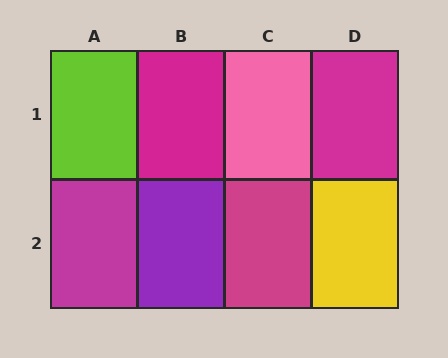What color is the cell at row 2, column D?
Yellow.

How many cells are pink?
1 cell is pink.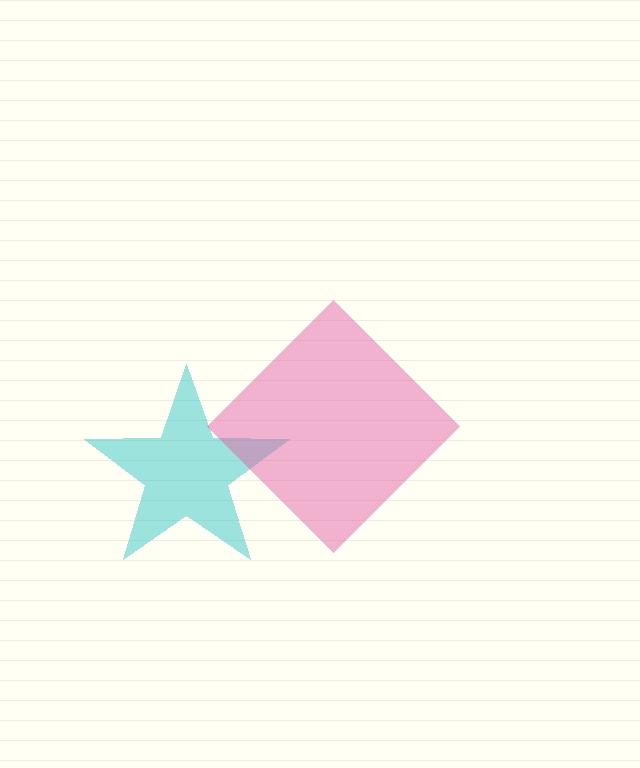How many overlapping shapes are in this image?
There are 2 overlapping shapes in the image.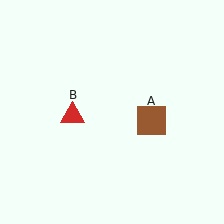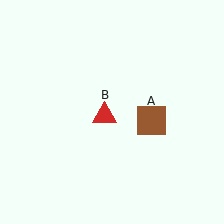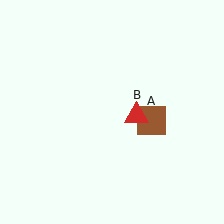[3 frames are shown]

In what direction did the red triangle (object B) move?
The red triangle (object B) moved right.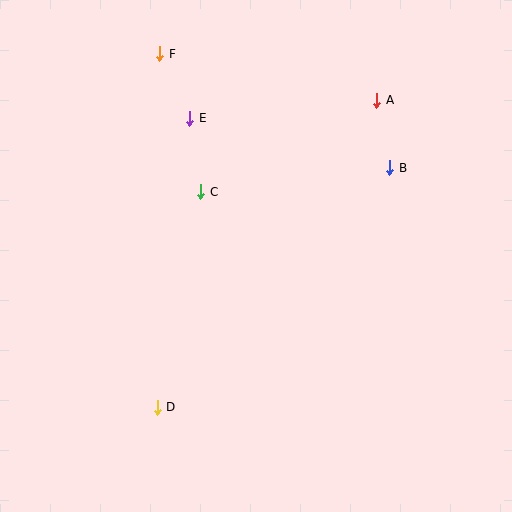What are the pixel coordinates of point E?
Point E is at (190, 118).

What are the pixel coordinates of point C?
Point C is at (201, 192).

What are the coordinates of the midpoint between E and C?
The midpoint between E and C is at (195, 155).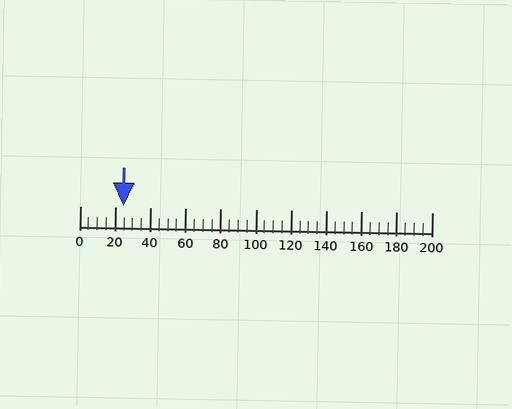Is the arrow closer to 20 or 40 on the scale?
The arrow is closer to 20.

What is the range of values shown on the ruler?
The ruler shows values from 0 to 200.